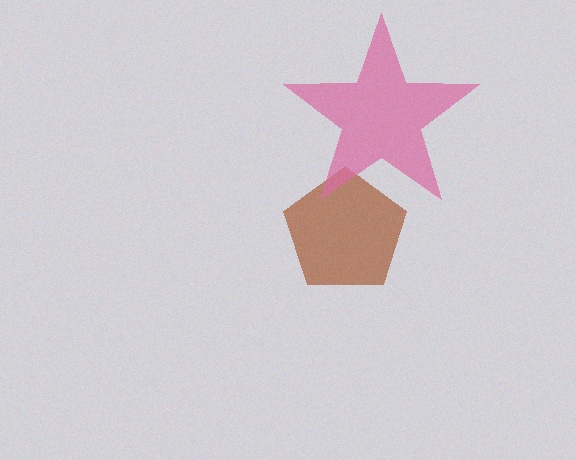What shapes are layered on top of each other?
The layered shapes are: a brown pentagon, a pink star.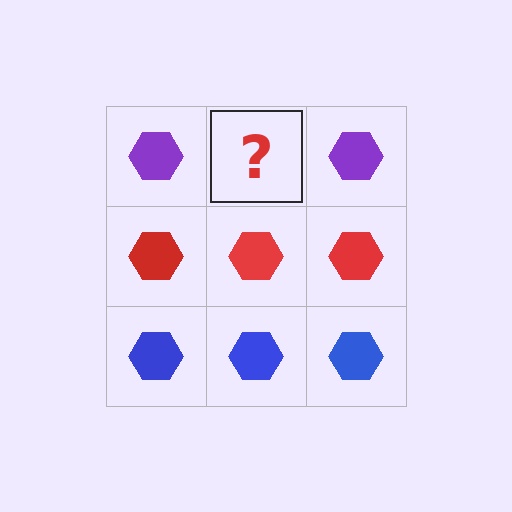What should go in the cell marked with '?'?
The missing cell should contain a purple hexagon.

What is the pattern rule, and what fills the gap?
The rule is that each row has a consistent color. The gap should be filled with a purple hexagon.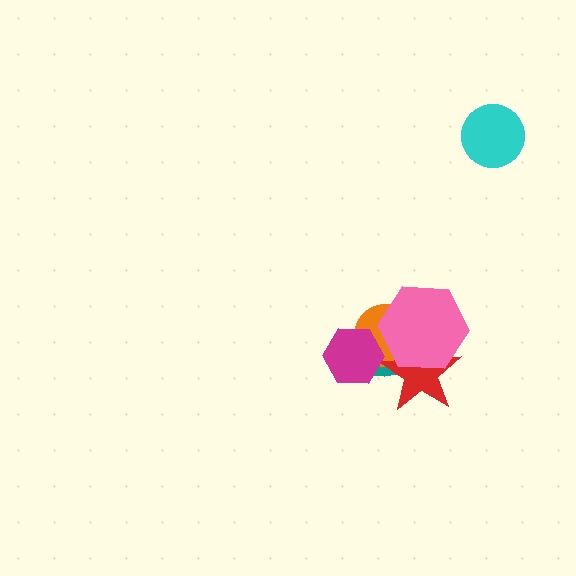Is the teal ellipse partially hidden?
Yes, it is partially covered by another shape.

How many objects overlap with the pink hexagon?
3 objects overlap with the pink hexagon.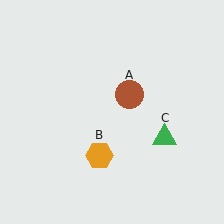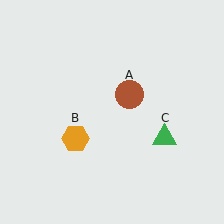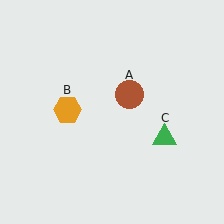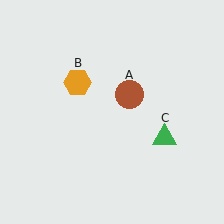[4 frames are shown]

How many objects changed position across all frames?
1 object changed position: orange hexagon (object B).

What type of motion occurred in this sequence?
The orange hexagon (object B) rotated clockwise around the center of the scene.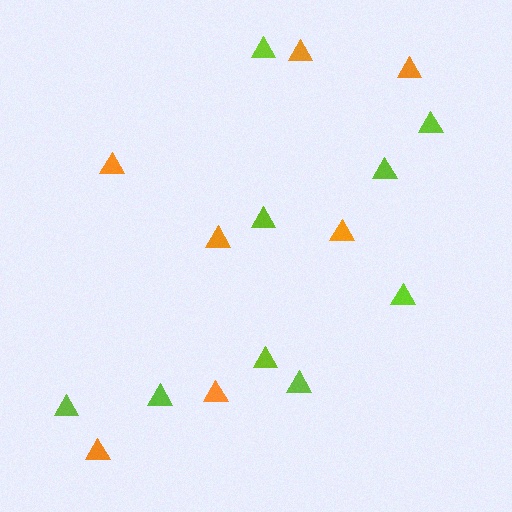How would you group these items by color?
There are 2 groups: one group of lime triangles (9) and one group of orange triangles (7).